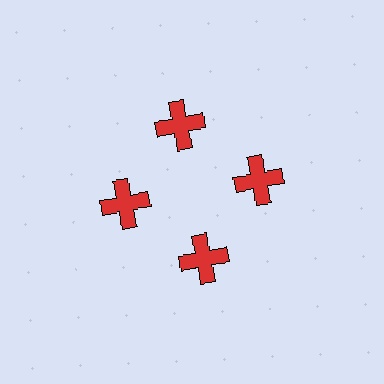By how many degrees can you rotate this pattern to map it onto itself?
The pattern maps onto itself every 90 degrees of rotation.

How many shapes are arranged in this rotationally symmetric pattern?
There are 4 shapes, arranged in 4 groups of 1.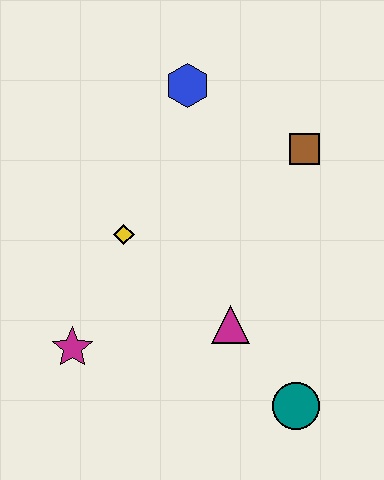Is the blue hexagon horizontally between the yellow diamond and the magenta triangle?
Yes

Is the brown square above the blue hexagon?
No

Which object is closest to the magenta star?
The yellow diamond is closest to the magenta star.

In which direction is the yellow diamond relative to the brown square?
The yellow diamond is to the left of the brown square.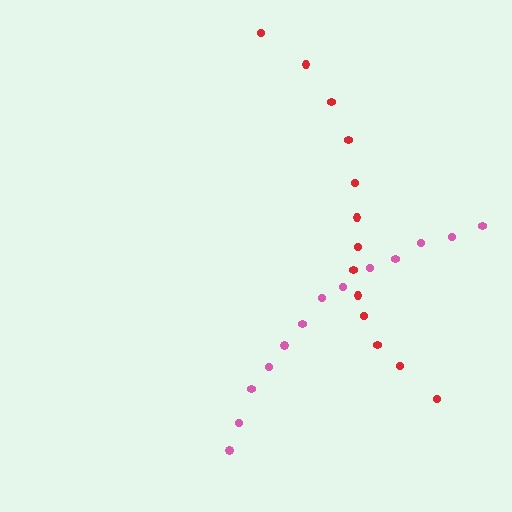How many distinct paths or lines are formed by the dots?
There are 2 distinct paths.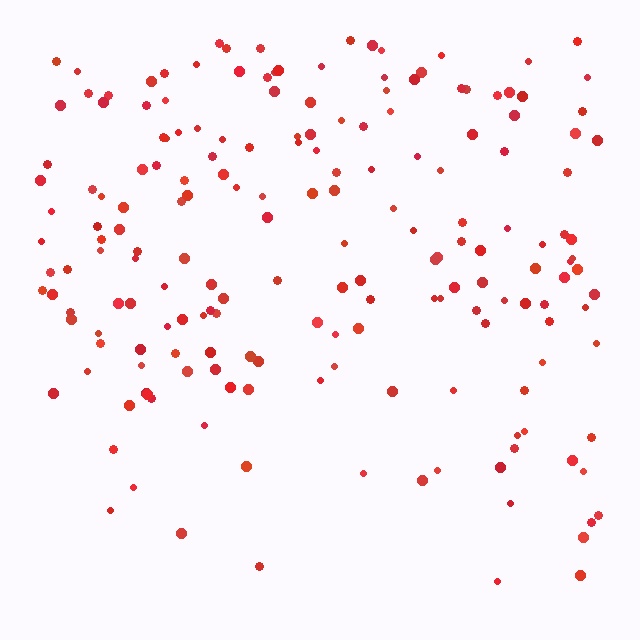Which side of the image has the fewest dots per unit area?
The bottom.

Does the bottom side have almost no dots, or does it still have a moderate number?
Still a moderate number, just noticeably fewer than the top.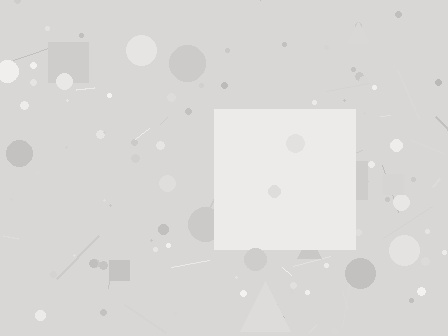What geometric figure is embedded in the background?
A square is embedded in the background.